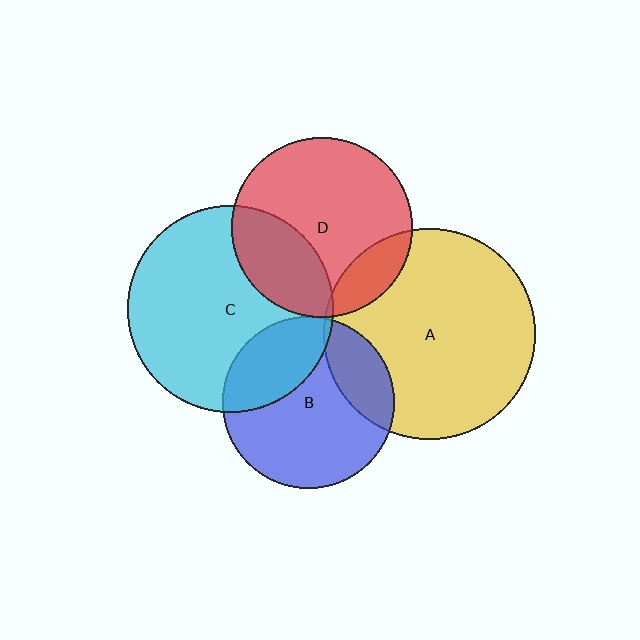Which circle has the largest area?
Circle A (yellow).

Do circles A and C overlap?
Yes.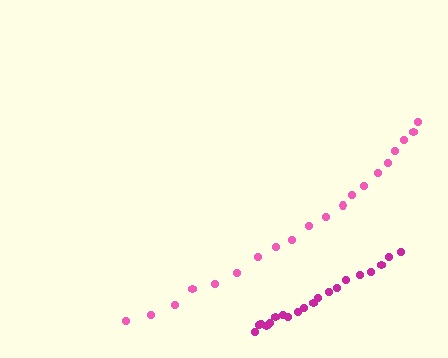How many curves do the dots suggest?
There are 2 distinct paths.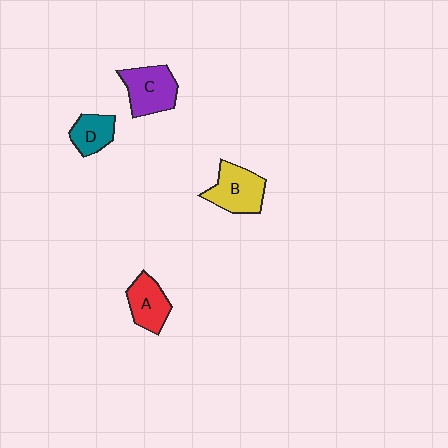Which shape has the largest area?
Shape C (purple).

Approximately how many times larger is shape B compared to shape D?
Approximately 1.5 times.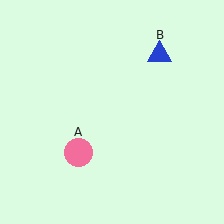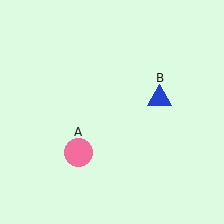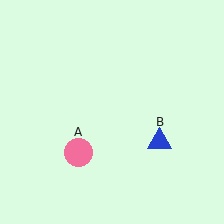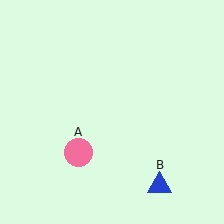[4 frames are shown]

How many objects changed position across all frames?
1 object changed position: blue triangle (object B).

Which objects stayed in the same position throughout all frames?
Pink circle (object A) remained stationary.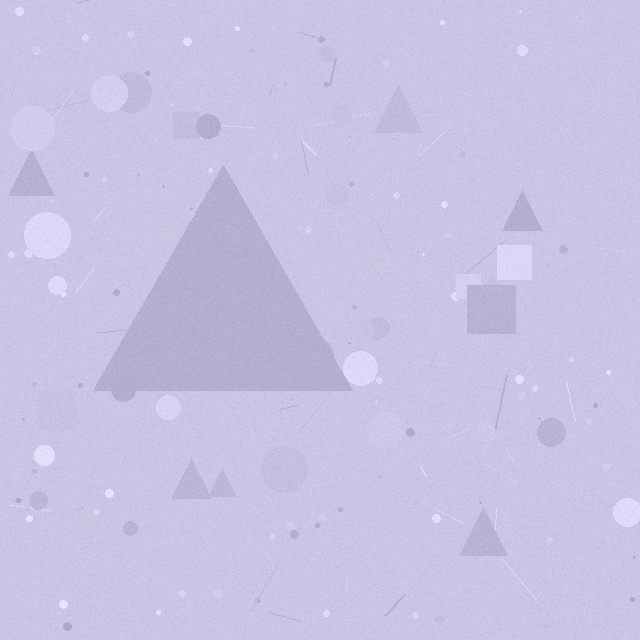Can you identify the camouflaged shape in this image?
The camouflaged shape is a triangle.